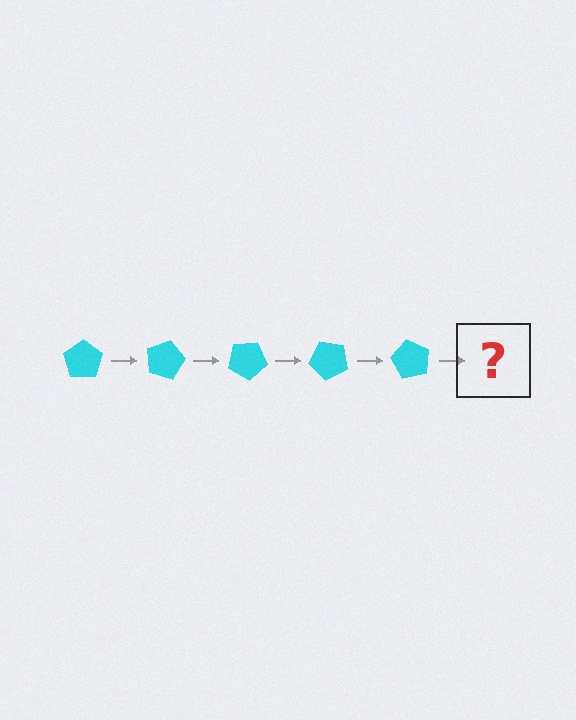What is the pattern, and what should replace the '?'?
The pattern is that the pentagon rotates 15 degrees each step. The '?' should be a cyan pentagon rotated 75 degrees.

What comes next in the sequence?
The next element should be a cyan pentagon rotated 75 degrees.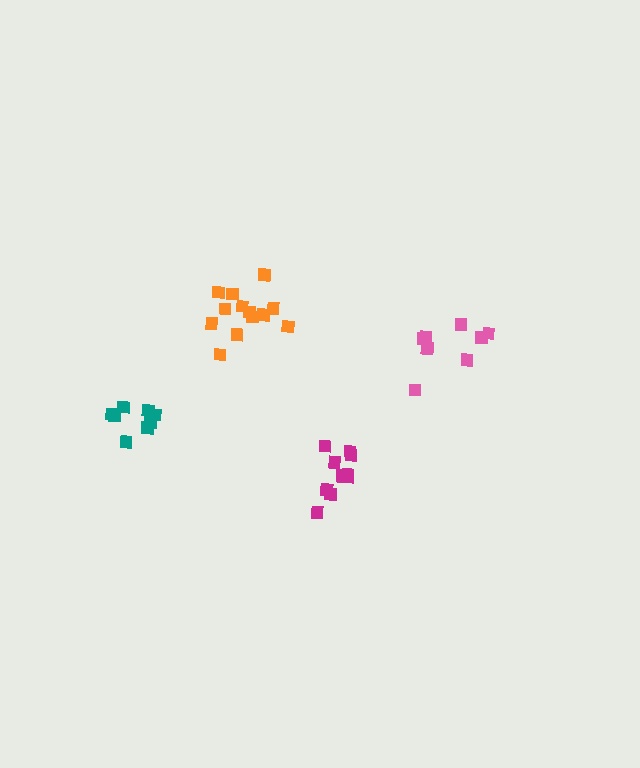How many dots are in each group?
Group 1: 8 dots, Group 2: 11 dots, Group 3: 8 dots, Group 4: 13 dots (40 total).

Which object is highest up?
The orange cluster is topmost.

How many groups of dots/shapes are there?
There are 4 groups.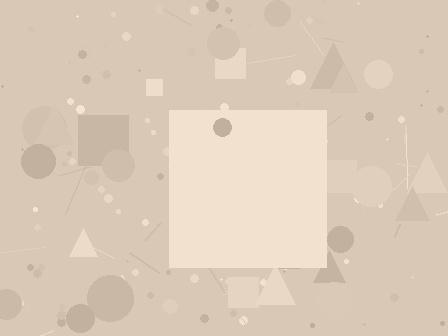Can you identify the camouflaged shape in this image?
The camouflaged shape is a square.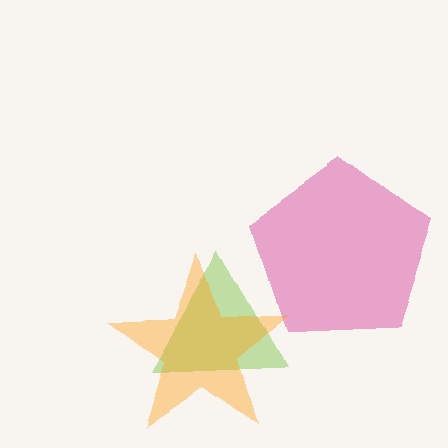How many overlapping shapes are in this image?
There are 3 overlapping shapes in the image.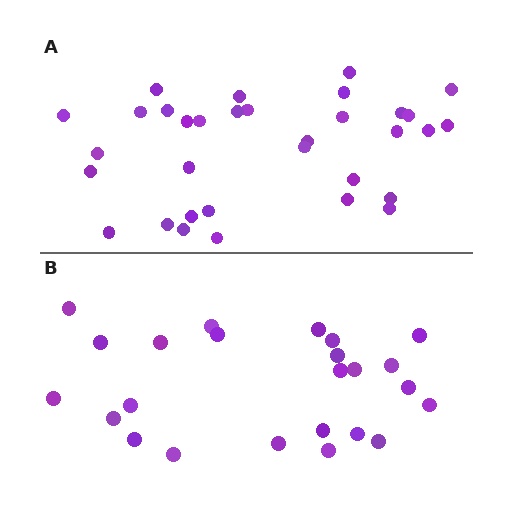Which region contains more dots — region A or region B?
Region A (the top region) has more dots.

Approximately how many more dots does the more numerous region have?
Region A has roughly 8 or so more dots than region B.